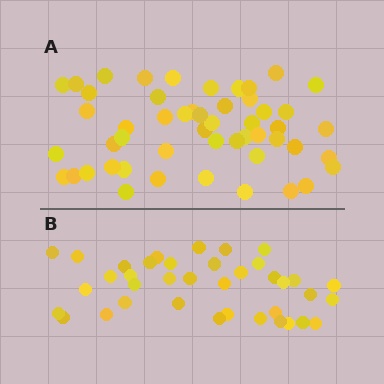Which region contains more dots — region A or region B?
Region A (the top region) has more dots.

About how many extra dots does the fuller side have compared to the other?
Region A has approximately 15 more dots than region B.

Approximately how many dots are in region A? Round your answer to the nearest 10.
About 50 dots. (The exact count is 51, which rounds to 50.)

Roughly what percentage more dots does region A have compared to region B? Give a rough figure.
About 35% more.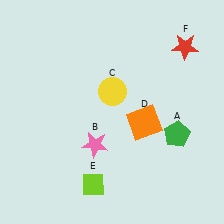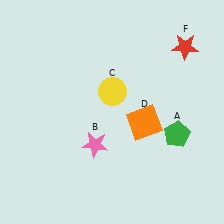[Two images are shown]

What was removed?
The lime diamond (E) was removed in Image 2.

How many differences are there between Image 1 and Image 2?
There is 1 difference between the two images.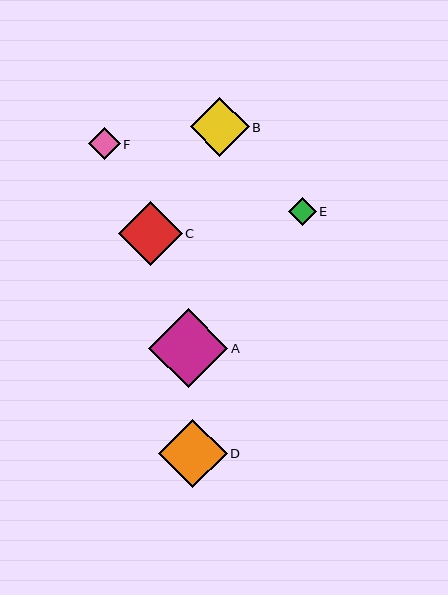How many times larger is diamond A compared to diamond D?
Diamond A is approximately 1.1 times the size of diamond D.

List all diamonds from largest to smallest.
From largest to smallest: A, D, C, B, F, E.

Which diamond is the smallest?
Diamond E is the smallest with a size of approximately 28 pixels.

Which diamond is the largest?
Diamond A is the largest with a size of approximately 79 pixels.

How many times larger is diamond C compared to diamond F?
Diamond C is approximately 2.0 times the size of diamond F.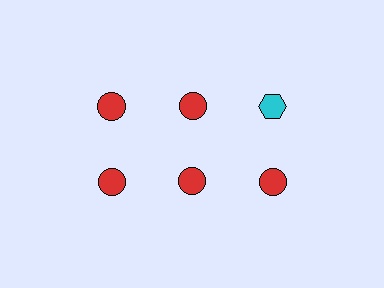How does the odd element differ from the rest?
It differs in both color (cyan instead of red) and shape (hexagon instead of circle).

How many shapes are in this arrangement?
There are 6 shapes arranged in a grid pattern.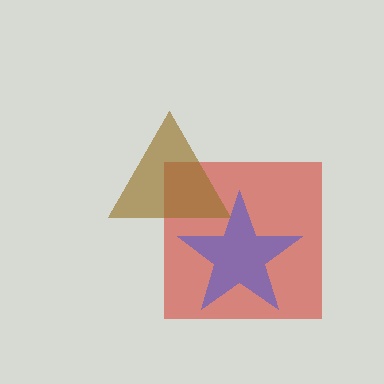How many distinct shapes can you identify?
There are 3 distinct shapes: a red square, a blue star, a brown triangle.